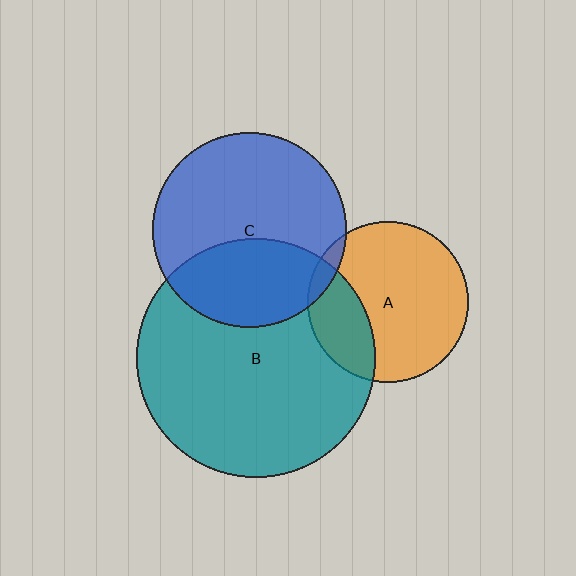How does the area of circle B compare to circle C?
Approximately 1.5 times.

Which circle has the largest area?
Circle B (teal).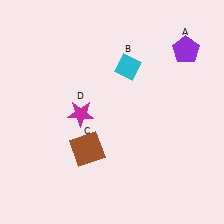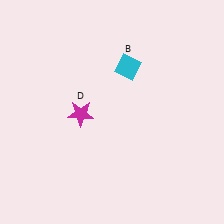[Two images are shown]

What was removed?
The brown square (C), the purple pentagon (A) were removed in Image 2.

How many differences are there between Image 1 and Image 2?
There are 2 differences between the two images.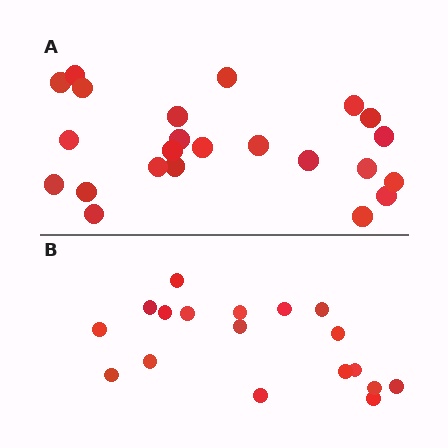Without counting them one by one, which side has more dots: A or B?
Region A (the top region) has more dots.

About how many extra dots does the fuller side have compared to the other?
Region A has about 5 more dots than region B.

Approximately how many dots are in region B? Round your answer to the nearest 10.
About 20 dots. (The exact count is 18, which rounds to 20.)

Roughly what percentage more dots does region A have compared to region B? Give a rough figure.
About 30% more.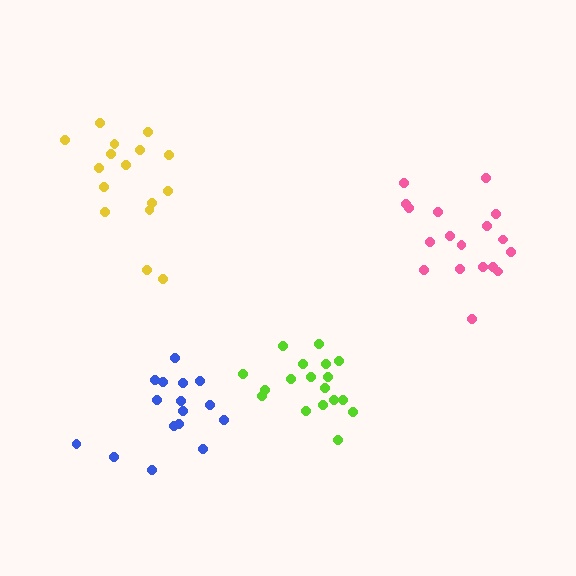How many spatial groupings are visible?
There are 4 spatial groupings.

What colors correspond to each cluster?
The clusters are colored: lime, pink, blue, yellow.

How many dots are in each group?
Group 1: 18 dots, Group 2: 18 dots, Group 3: 16 dots, Group 4: 16 dots (68 total).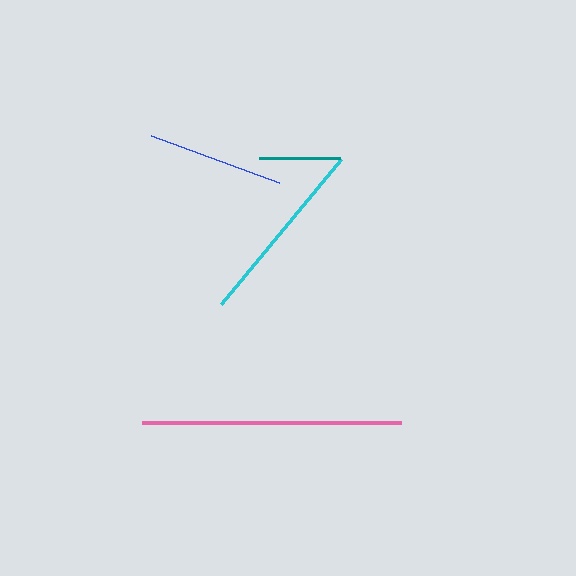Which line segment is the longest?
The pink line is the longest at approximately 259 pixels.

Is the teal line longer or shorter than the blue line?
The blue line is longer than the teal line.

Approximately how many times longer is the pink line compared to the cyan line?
The pink line is approximately 1.4 times the length of the cyan line.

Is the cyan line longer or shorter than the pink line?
The pink line is longer than the cyan line.